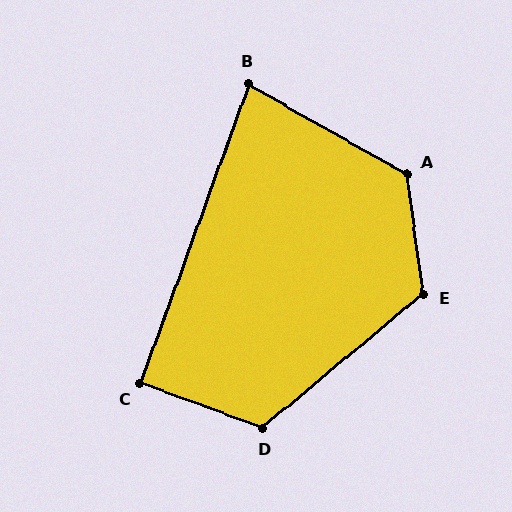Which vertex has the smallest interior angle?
B, at approximately 80 degrees.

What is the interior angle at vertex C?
Approximately 90 degrees (approximately right).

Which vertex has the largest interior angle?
A, at approximately 127 degrees.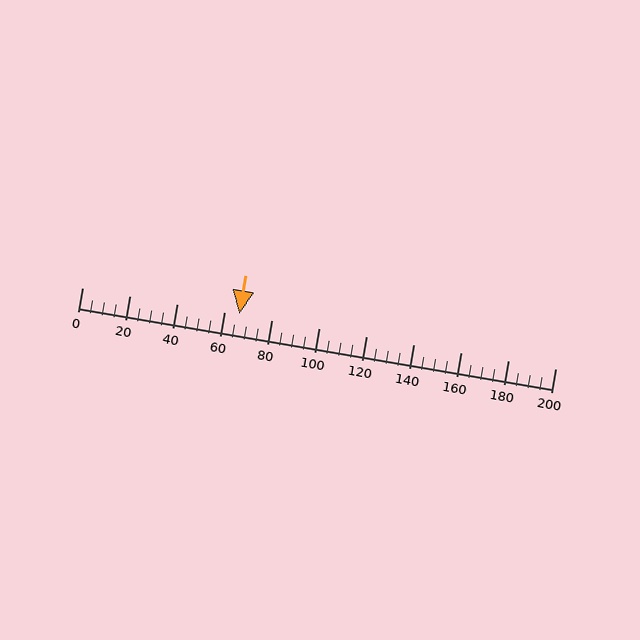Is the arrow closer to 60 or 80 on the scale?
The arrow is closer to 60.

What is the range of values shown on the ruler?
The ruler shows values from 0 to 200.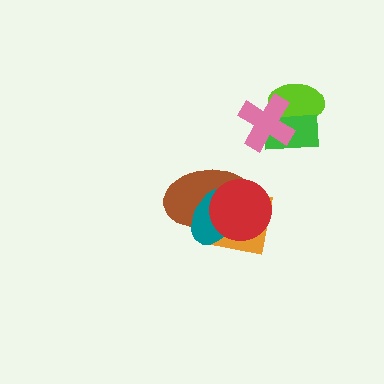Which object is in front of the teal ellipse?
The red circle is in front of the teal ellipse.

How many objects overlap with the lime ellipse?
2 objects overlap with the lime ellipse.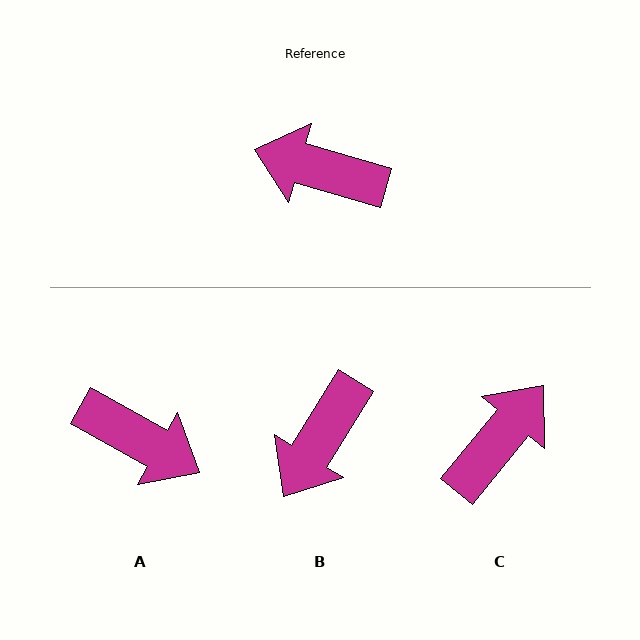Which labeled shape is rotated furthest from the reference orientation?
A, about 167 degrees away.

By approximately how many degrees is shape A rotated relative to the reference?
Approximately 167 degrees counter-clockwise.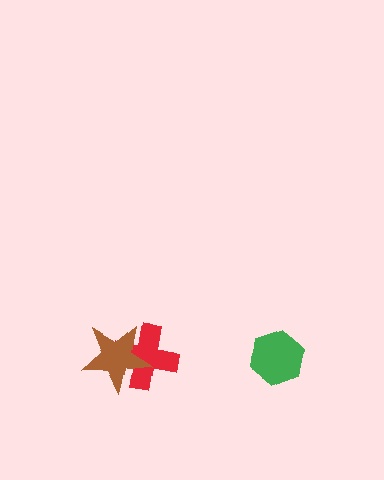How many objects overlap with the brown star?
1 object overlaps with the brown star.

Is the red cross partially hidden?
Yes, it is partially covered by another shape.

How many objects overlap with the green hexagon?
0 objects overlap with the green hexagon.